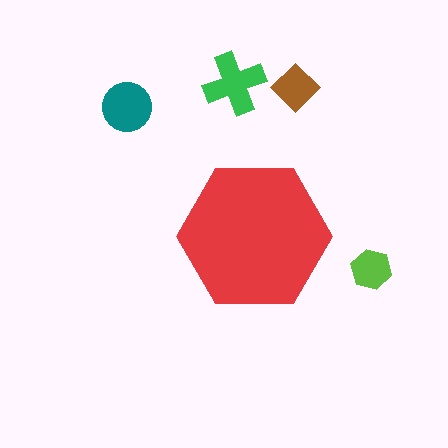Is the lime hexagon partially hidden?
No, the lime hexagon is fully visible.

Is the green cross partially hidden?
No, the green cross is fully visible.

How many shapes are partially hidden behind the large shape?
0 shapes are partially hidden.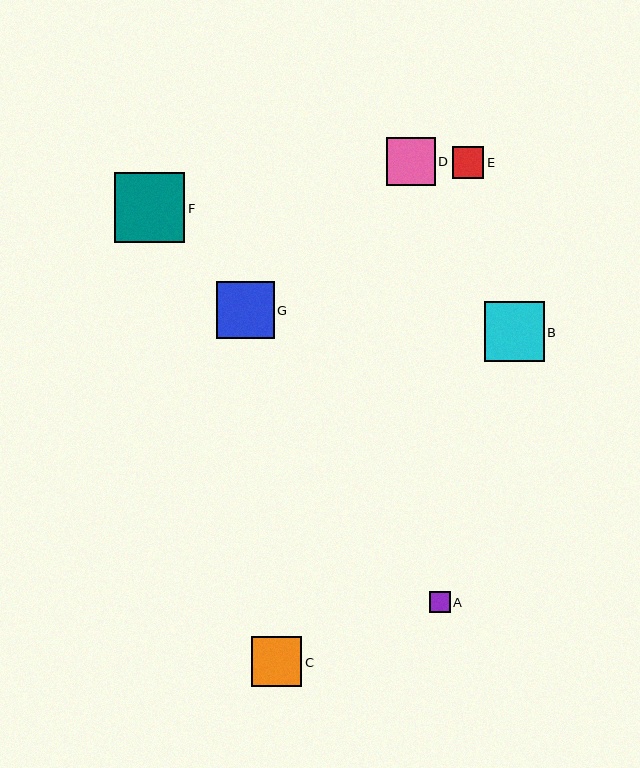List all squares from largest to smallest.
From largest to smallest: F, B, G, C, D, E, A.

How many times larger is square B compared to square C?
Square B is approximately 1.2 times the size of square C.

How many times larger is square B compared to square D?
Square B is approximately 1.2 times the size of square D.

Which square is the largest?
Square F is the largest with a size of approximately 70 pixels.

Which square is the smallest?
Square A is the smallest with a size of approximately 21 pixels.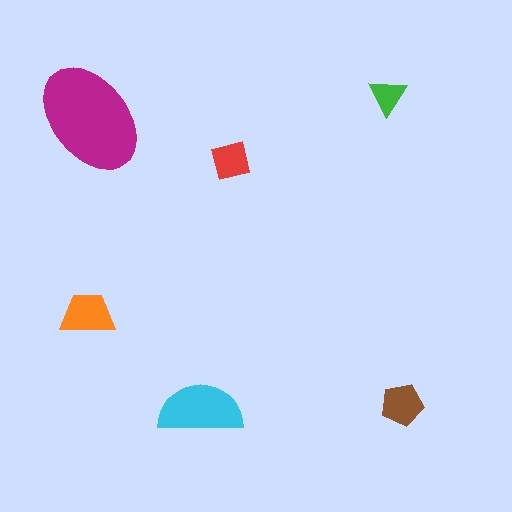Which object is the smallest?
The green triangle.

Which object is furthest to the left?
The orange trapezoid is leftmost.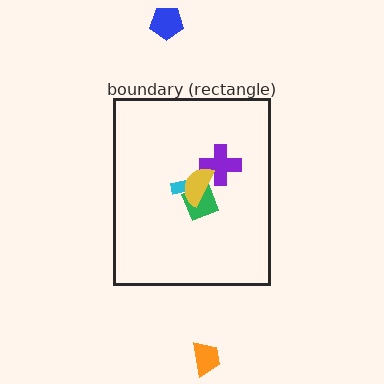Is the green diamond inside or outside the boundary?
Inside.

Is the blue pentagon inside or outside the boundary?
Outside.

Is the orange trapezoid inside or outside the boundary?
Outside.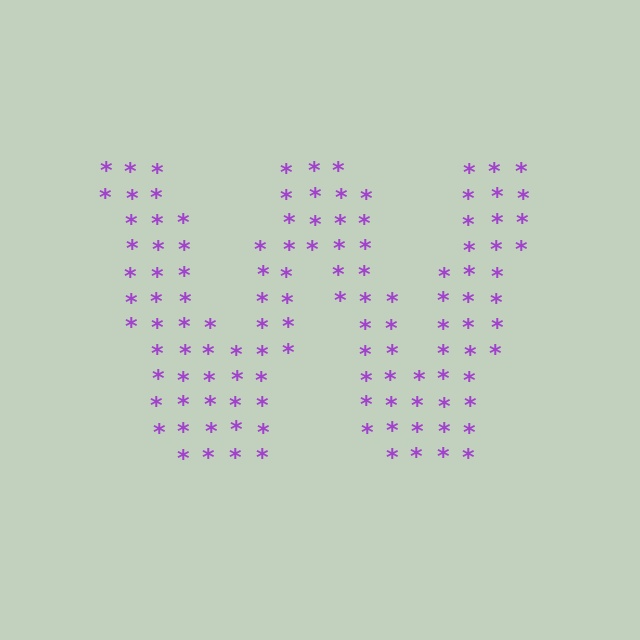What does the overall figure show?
The overall figure shows the letter W.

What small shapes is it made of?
It is made of small asterisks.